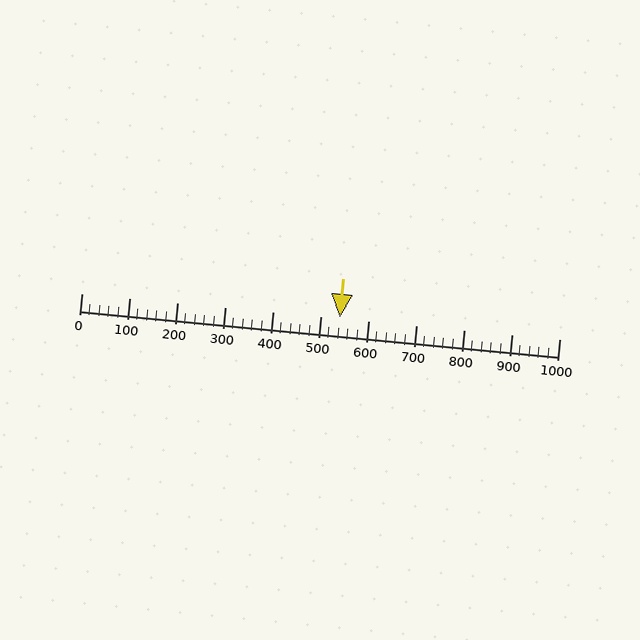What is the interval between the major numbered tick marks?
The major tick marks are spaced 100 units apart.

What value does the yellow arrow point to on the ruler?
The yellow arrow points to approximately 542.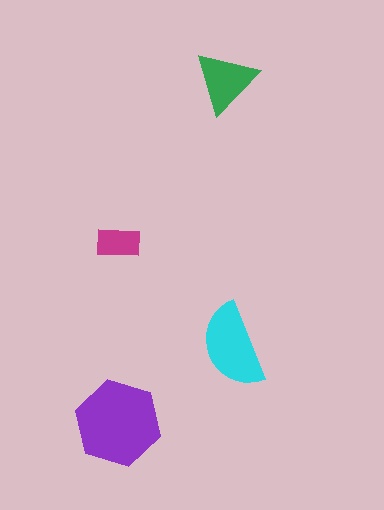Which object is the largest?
The purple hexagon.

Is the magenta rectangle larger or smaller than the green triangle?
Smaller.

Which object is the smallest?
The magenta rectangle.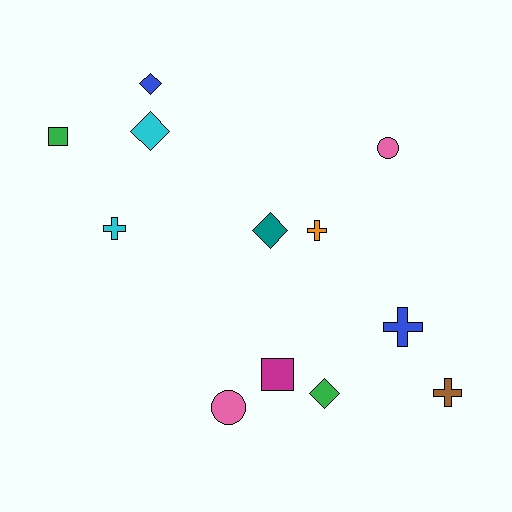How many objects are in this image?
There are 12 objects.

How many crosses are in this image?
There are 4 crosses.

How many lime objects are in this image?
There are no lime objects.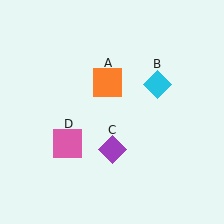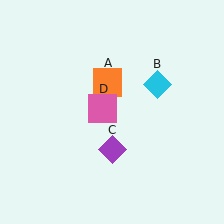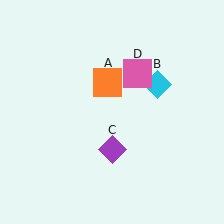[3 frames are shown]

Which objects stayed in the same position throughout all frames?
Orange square (object A) and cyan diamond (object B) and purple diamond (object C) remained stationary.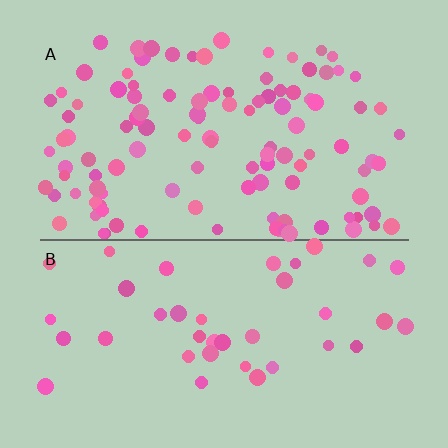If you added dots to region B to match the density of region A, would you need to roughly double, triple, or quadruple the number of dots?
Approximately triple.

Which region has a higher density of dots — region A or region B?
A (the top).